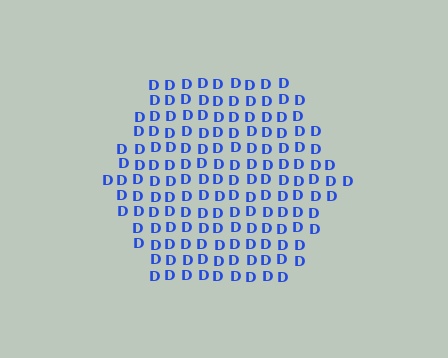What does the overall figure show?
The overall figure shows a hexagon.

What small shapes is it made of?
It is made of small letter D's.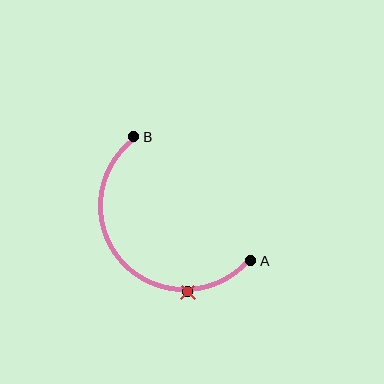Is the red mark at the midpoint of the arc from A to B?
No. The red mark lies on the arc but is closer to endpoint A. The arc midpoint would be at the point on the curve equidistant along the arc from both A and B.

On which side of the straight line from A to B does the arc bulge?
The arc bulges below and to the left of the straight line connecting A and B.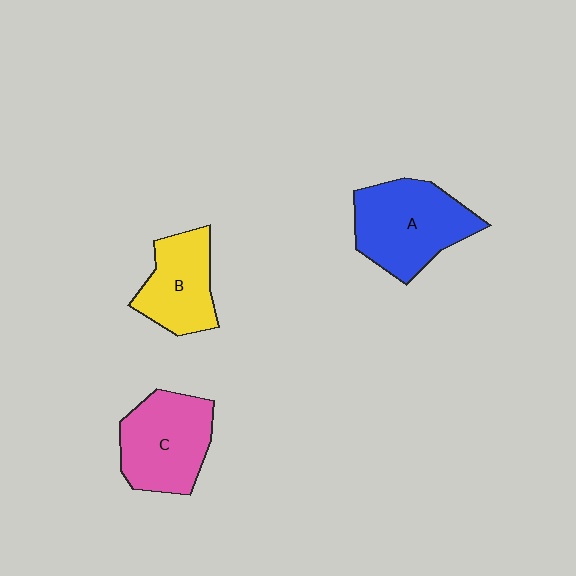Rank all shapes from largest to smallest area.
From largest to smallest: A (blue), C (pink), B (yellow).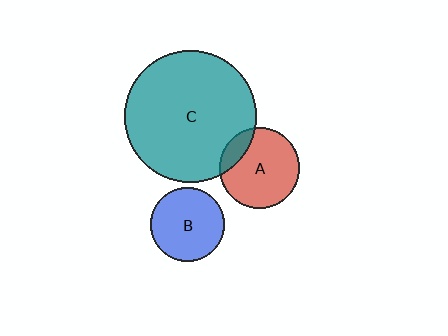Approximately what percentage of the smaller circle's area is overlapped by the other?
Approximately 15%.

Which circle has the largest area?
Circle C (teal).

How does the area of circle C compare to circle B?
Approximately 3.2 times.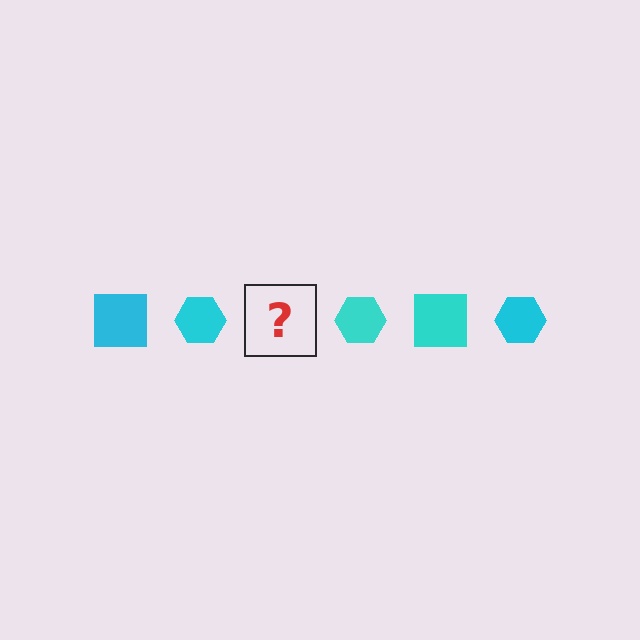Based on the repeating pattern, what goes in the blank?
The blank should be a cyan square.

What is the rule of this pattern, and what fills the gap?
The rule is that the pattern cycles through square, hexagon shapes in cyan. The gap should be filled with a cyan square.